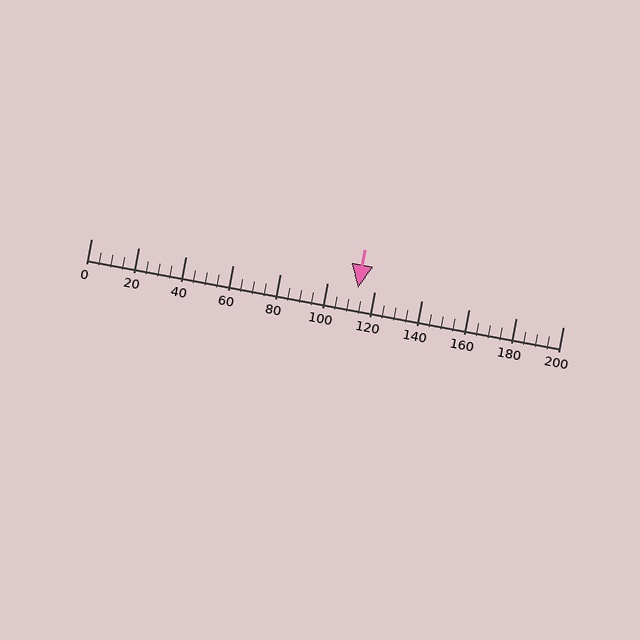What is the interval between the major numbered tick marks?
The major tick marks are spaced 20 units apart.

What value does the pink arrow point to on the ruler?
The pink arrow points to approximately 113.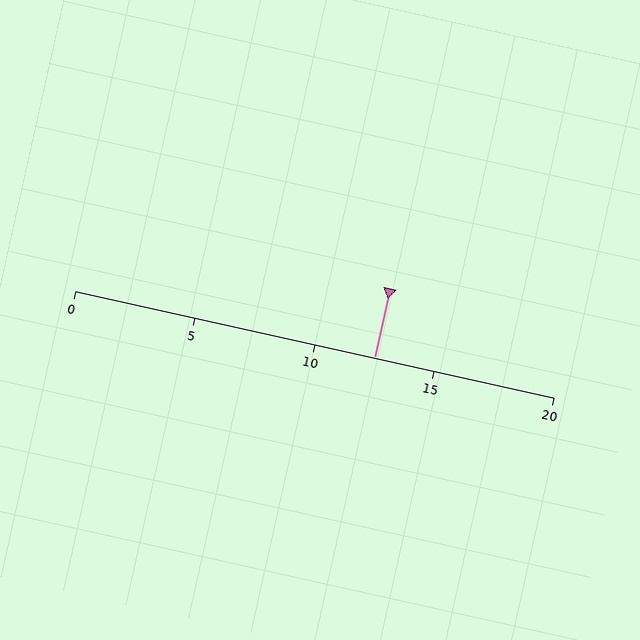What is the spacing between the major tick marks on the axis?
The major ticks are spaced 5 apart.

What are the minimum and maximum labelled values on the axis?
The axis runs from 0 to 20.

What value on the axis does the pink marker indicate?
The marker indicates approximately 12.5.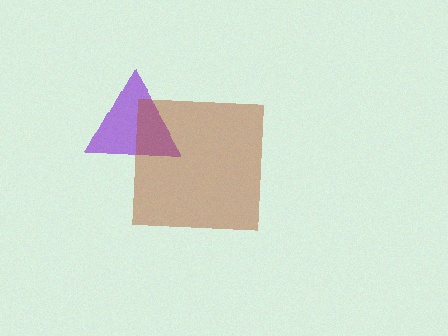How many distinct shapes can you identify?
There are 2 distinct shapes: a purple triangle, a brown square.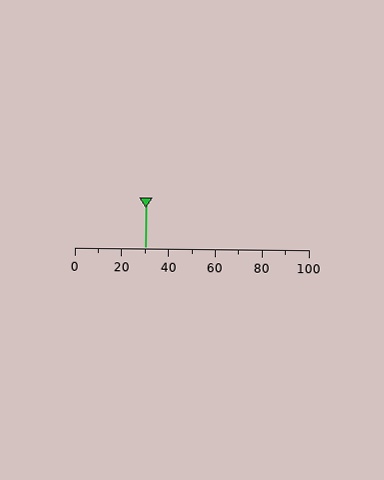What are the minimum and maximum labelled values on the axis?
The axis runs from 0 to 100.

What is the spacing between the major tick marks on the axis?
The major ticks are spaced 20 apart.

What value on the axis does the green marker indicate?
The marker indicates approximately 30.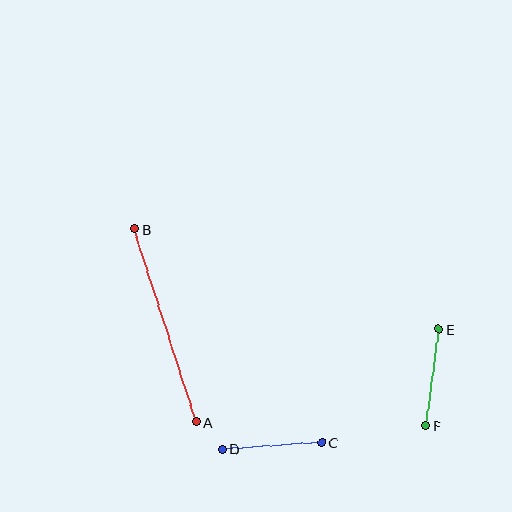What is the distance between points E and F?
The distance is approximately 97 pixels.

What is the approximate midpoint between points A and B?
The midpoint is at approximately (165, 325) pixels.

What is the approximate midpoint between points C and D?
The midpoint is at approximately (272, 446) pixels.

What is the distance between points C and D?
The distance is approximately 99 pixels.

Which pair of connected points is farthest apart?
Points A and B are farthest apart.